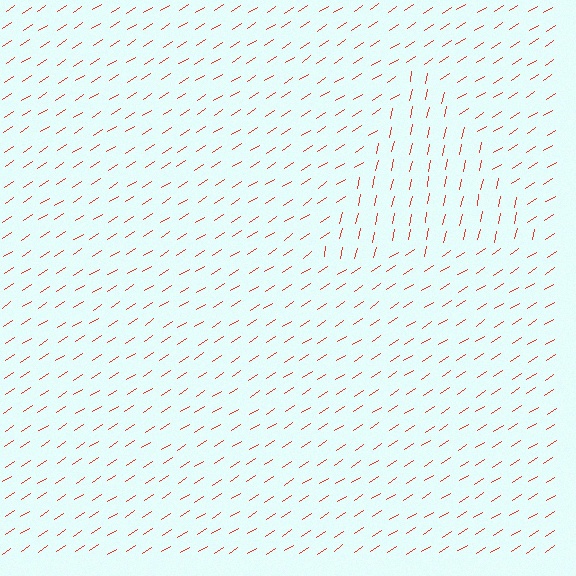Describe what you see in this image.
The image is filled with small red line segments. A triangle region in the image has lines oriented differently from the surrounding lines, creating a visible texture boundary.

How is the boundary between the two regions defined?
The boundary is defined purely by a change in line orientation (approximately 45 degrees difference). All lines are the same color and thickness.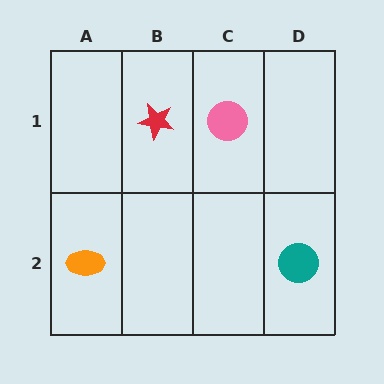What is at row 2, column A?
An orange ellipse.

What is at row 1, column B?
A red star.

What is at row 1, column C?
A pink circle.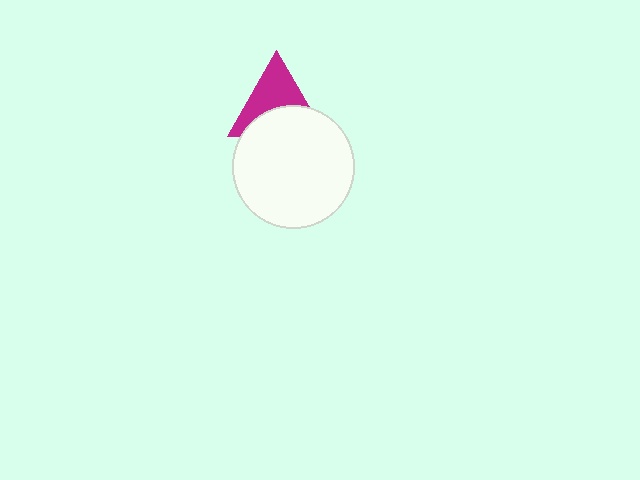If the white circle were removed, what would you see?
You would see the complete magenta triangle.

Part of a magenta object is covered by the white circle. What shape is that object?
It is a triangle.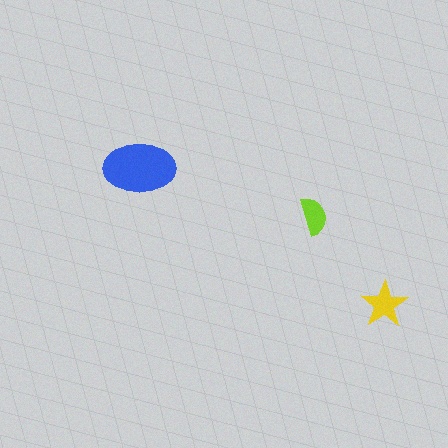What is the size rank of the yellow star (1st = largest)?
2nd.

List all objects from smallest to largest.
The lime semicircle, the yellow star, the blue ellipse.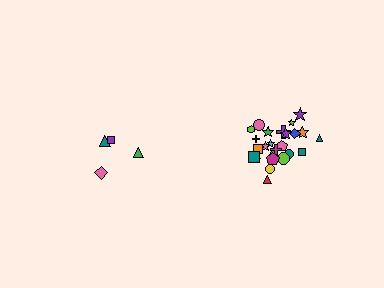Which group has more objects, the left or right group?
The right group.